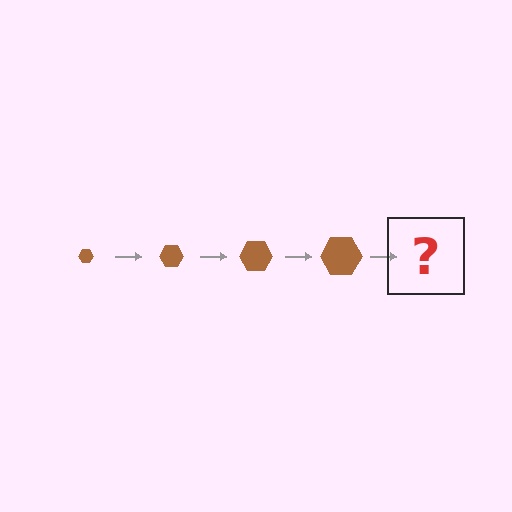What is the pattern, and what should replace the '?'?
The pattern is that the hexagon gets progressively larger each step. The '?' should be a brown hexagon, larger than the previous one.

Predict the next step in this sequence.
The next step is a brown hexagon, larger than the previous one.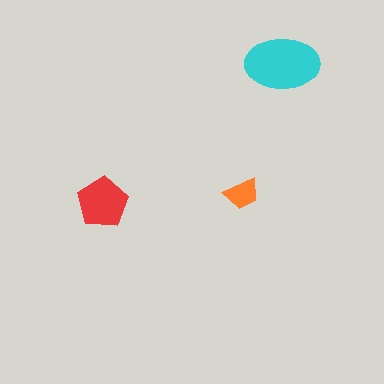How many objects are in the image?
There are 3 objects in the image.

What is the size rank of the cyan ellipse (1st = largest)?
1st.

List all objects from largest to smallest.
The cyan ellipse, the red pentagon, the orange trapezoid.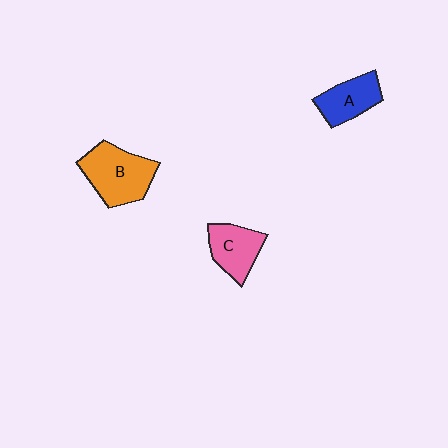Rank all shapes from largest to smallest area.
From largest to smallest: B (orange), C (pink), A (blue).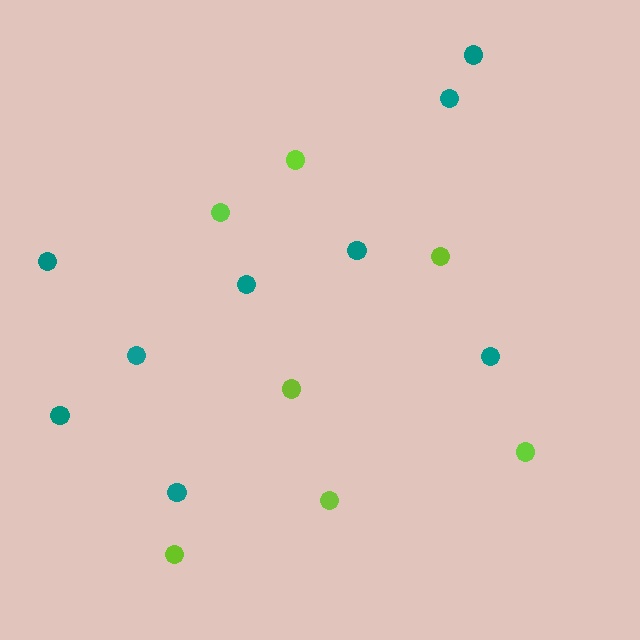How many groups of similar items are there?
There are 2 groups: one group of lime circles (7) and one group of teal circles (9).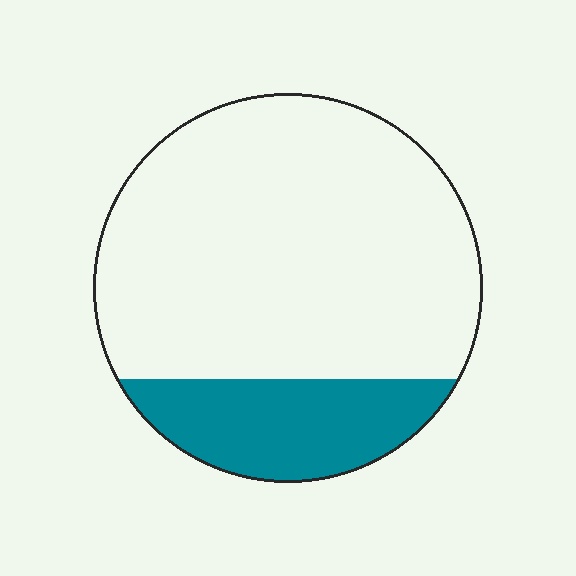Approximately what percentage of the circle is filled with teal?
Approximately 20%.